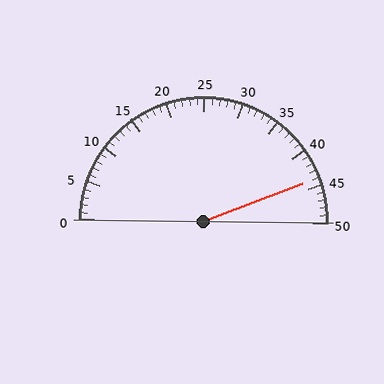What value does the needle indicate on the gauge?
The needle indicates approximately 44.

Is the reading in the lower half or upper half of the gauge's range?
The reading is in the upper half of the range (0 to 50).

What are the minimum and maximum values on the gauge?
The gauge ranges from 0 to 50.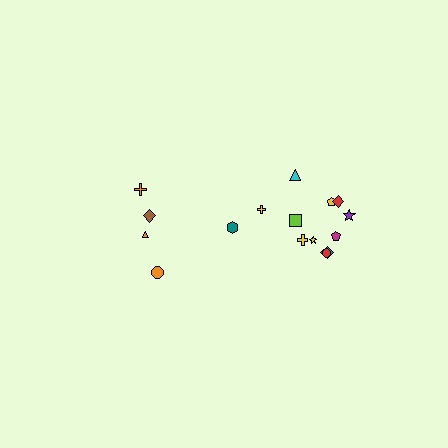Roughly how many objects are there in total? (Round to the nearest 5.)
Roughly 15 objects in total.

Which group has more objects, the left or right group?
The right group.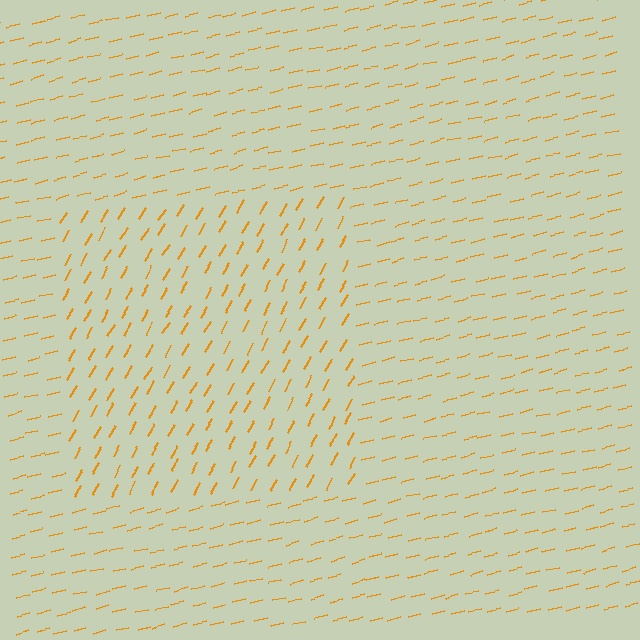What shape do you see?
I see a rectangle.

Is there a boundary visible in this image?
Yes, there is a texture boundary formed by a change in line orientation.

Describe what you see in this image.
The image is filled with small orange line segments. A rectangle region in the image has lines oriented differently from the surrounding lines, creating a visible texture boundary.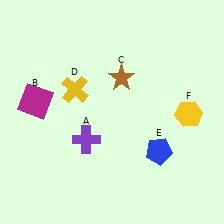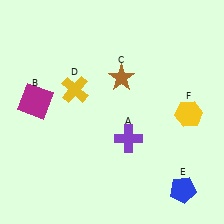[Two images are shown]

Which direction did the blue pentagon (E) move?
The blue pentagon (E) moved down.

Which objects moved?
The objects that moved are: the purple cross (A), the blue pentagon (E).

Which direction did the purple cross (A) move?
The purple cross (A) moved right.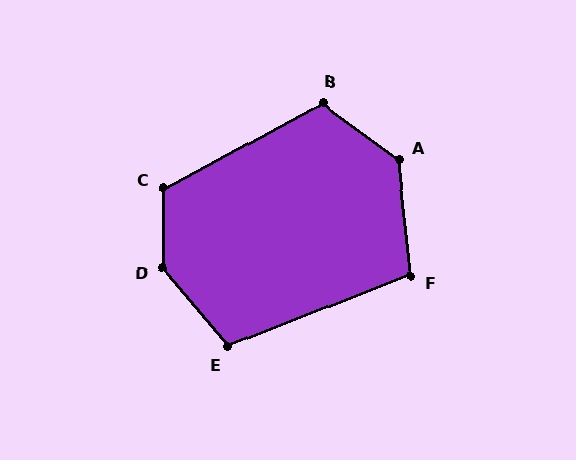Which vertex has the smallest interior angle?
F, at approximately 105 degrees.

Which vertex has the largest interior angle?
D, at approximately 140 degrees.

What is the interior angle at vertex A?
Approximately 132 degrees (obtuse).